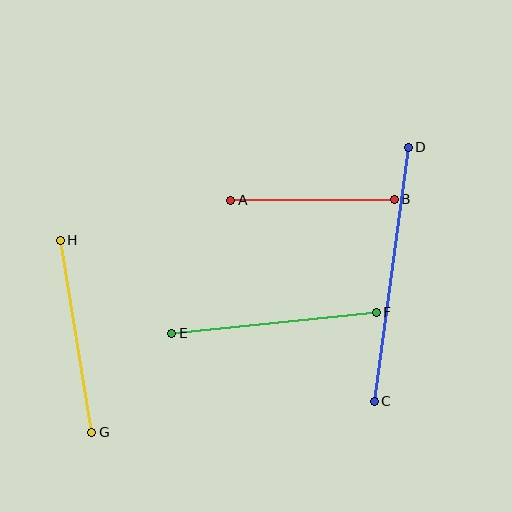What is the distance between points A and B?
The distance is approximately 164 pixels.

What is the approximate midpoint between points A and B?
The midpoint is at approximately (312, 200) pixels.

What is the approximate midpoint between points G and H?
The midpoint is at approximately (76, 336) pixels.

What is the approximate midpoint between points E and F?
The midpoint is at approximately (274, 323) pixels.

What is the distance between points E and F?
The distance is approximately 206 pixels.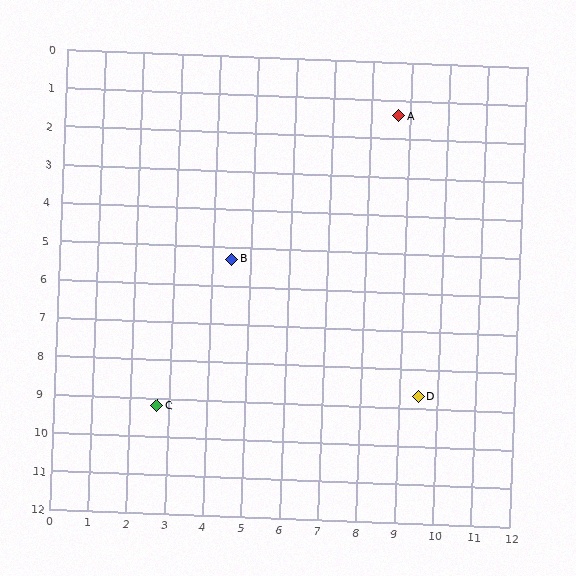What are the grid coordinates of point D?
Point D is at approximately (9.5, 8.7).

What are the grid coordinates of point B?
Point B is at approximately (4.5, 5.3).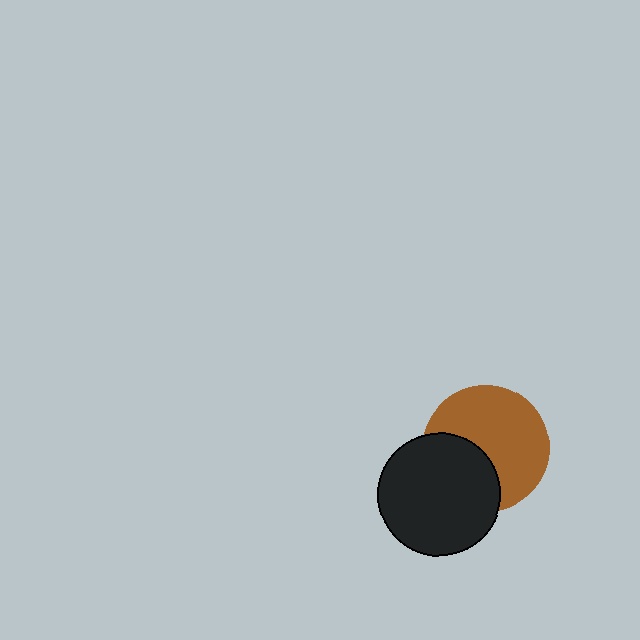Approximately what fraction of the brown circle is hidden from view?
Roughly 36% of the brown circle is hidden behind the black circle.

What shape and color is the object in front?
The object in front is a black circle.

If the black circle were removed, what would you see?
You would see the complete brown circle.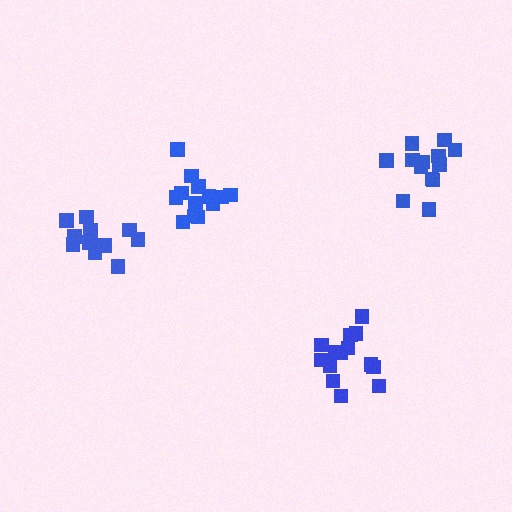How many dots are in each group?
Group 1: 14 dots, Group 2: 13 dots, Group 3: 11 dots, Group 4: 14 dots (52 total).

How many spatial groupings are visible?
There are 4 spatial groupings.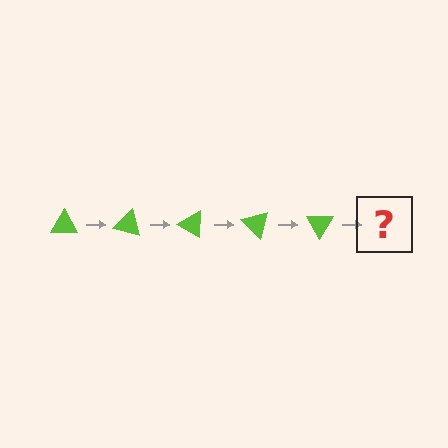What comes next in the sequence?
The next element should be a lime triangle rotated 75 degrees.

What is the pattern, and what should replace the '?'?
The pattern is that the triangle rotates 15 degrees each step. The '?' should be a lime triangle rotated 75 degrees.